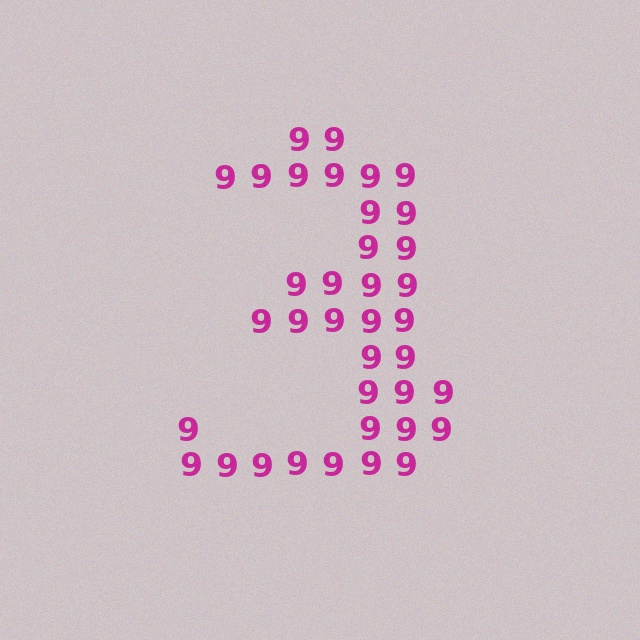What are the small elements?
The small elements are digit 9's.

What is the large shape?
The large shape is the digit 3.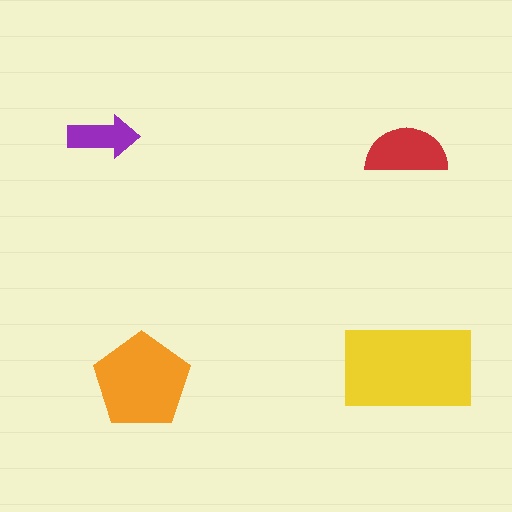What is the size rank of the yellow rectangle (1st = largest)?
1st.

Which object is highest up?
The purple arrow is topmost.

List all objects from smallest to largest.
The purple arrow, the red semicircle, the orange pentagon, the yellow rectangle.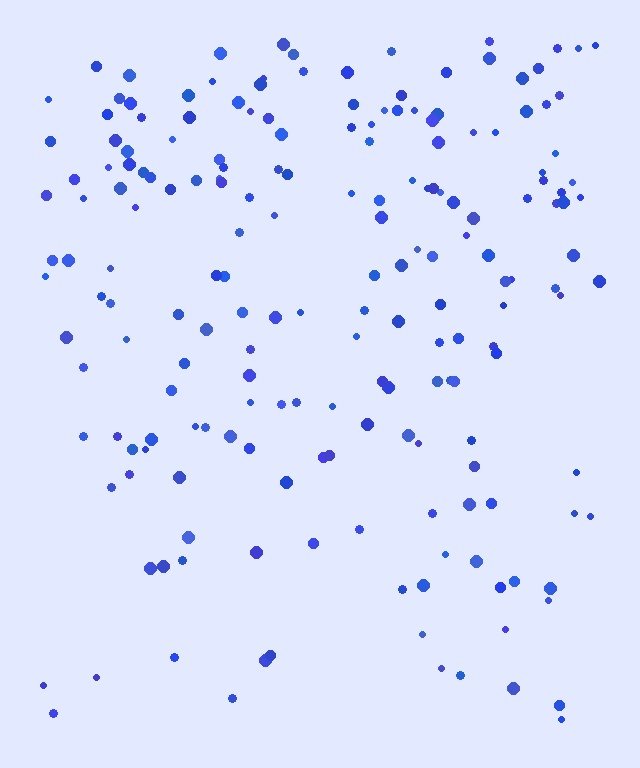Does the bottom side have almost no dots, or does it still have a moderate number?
Still a moderate number, just noticeably fewer than the top.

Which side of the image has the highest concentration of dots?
The top.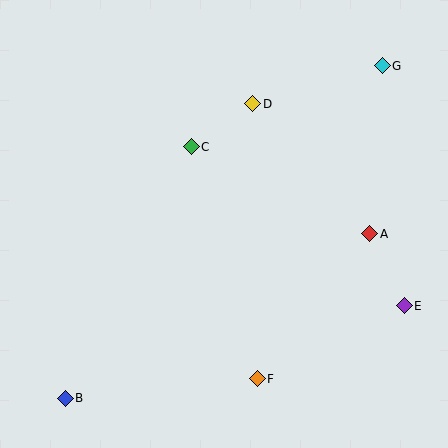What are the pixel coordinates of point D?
Point D is at (253, 104).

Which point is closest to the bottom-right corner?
Point E is closest to the bottom-right corner.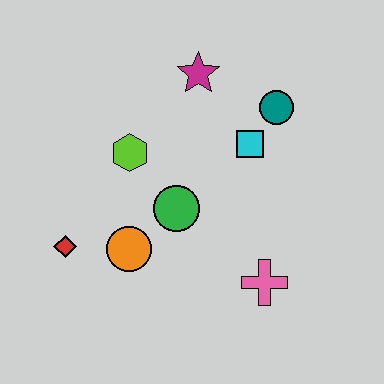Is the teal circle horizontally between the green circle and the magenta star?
No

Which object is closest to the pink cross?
The green circle is closest to the pink cross.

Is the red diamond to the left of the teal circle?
Yes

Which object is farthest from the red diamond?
The teal circle is farthest from the red diamond.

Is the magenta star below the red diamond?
No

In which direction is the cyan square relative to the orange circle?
The cyan square is to the right of the orange circle.